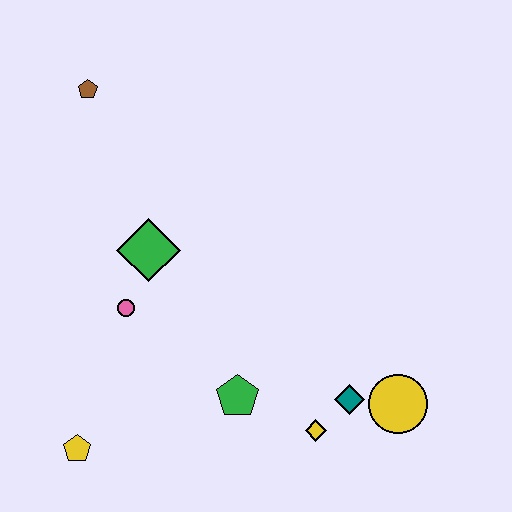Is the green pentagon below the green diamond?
Yes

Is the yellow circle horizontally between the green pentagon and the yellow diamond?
No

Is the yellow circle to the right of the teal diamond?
Yes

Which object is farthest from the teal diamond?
The brown pentagon is farthest from the teal diamond.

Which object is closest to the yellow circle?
The teal diamond is closest to the yellow circle.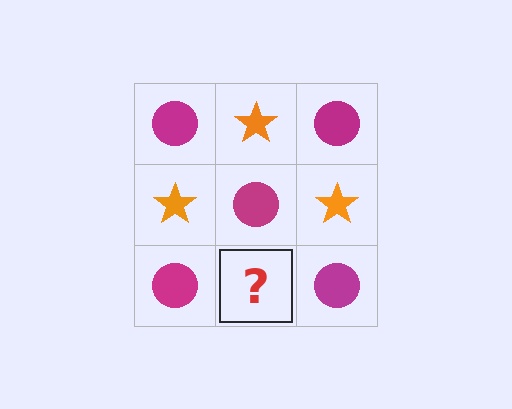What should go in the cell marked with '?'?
The missing cell should contain an orange star.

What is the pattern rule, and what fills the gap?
The rule is that it alternates magenta circle and orange star in a checkerboard pattern. The gap should be filled with an orange star.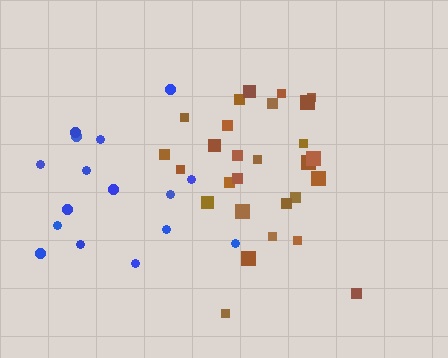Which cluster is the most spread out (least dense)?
Blue.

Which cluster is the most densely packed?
Brown.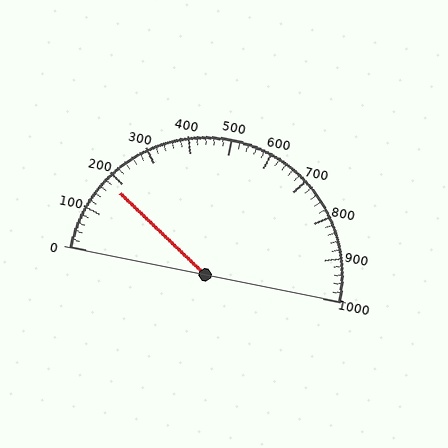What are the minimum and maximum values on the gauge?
The gauge ranges from 0 to 1000.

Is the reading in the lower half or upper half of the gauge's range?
The reading is in the lower half of the range (0 to 1000).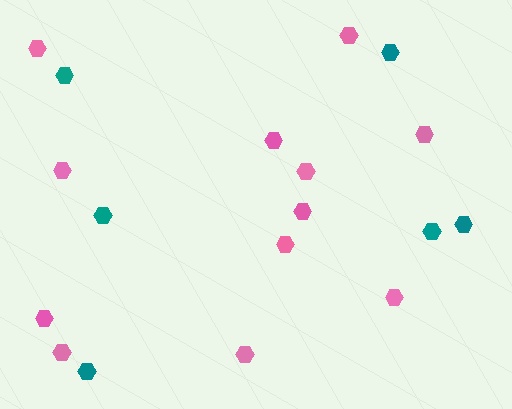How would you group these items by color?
There are 2 groups: one group of teal hexagons (6) and one group of pink hexagons (12).